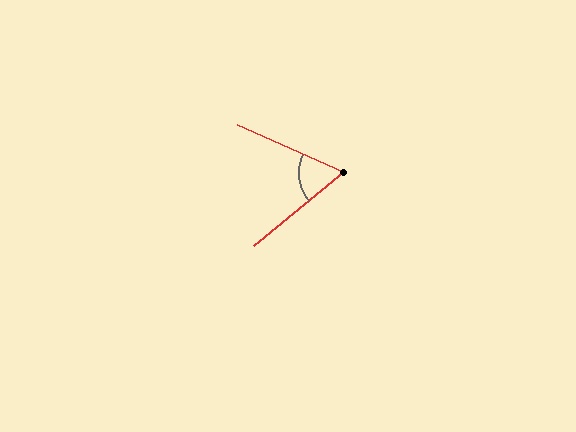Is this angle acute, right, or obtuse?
It is acute.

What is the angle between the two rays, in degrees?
Approximately 63 degrees.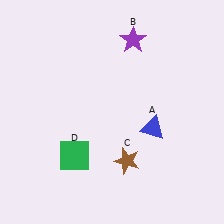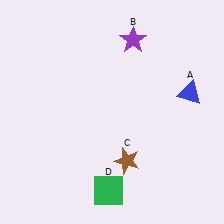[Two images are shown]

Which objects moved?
The objects that moved are: the blue triangle (A), the green square (D).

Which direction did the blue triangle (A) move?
The blue triangle (A) moved right.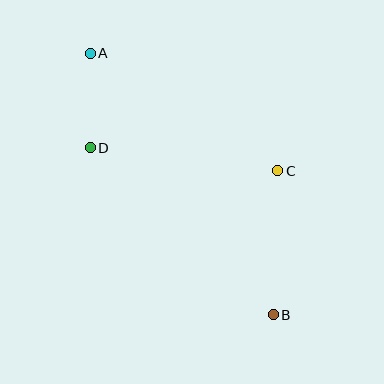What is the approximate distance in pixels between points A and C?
The distance between A and C is approximately 221 pixels.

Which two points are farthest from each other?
Points A and B are farthest from each other.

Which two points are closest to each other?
Points A and D are closest to each other.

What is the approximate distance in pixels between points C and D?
The distance between C and D is approximately 189 pixels.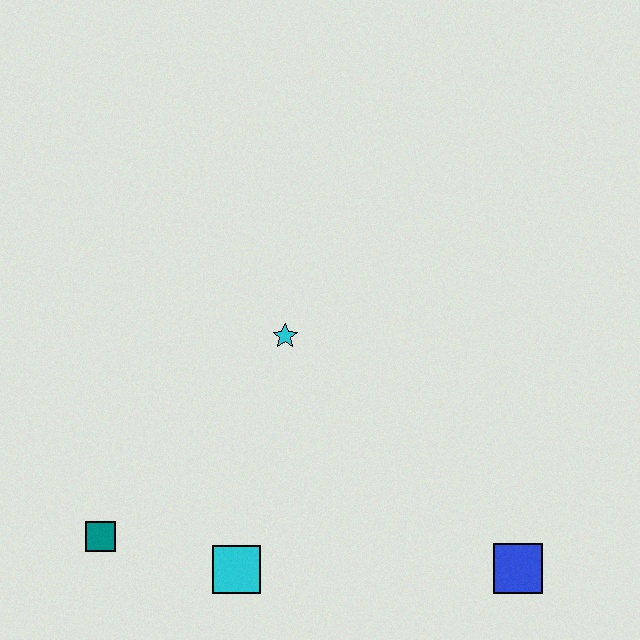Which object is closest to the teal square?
The cyan square is closest to the teal square.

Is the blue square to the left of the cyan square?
No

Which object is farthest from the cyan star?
The blue square is farthest from the cyan star.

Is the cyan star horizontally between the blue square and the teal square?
Yes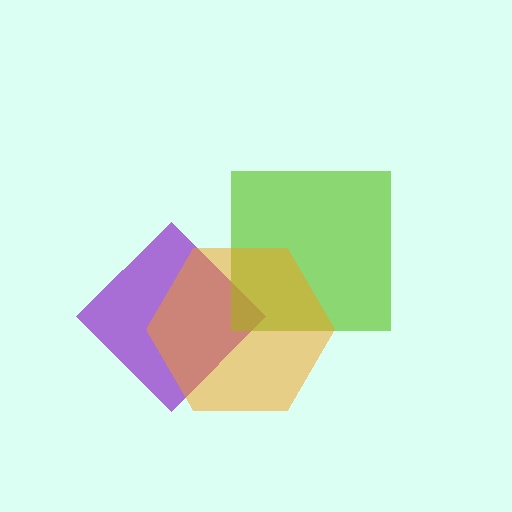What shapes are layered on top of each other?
The layered shapes are: a purple diamond, a lime square, an orange hexagon.